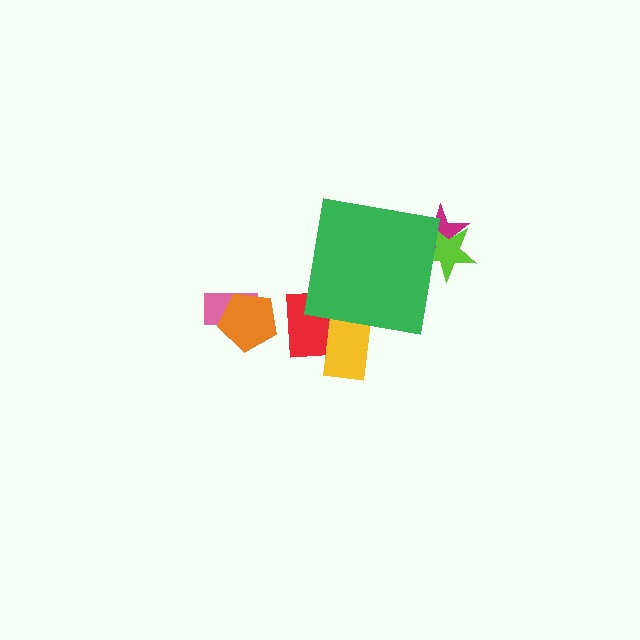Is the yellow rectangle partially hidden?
Yes, the yellow rectangle is partially hidden behind the green square.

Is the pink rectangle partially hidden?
No, the pink rectangle is fully visible.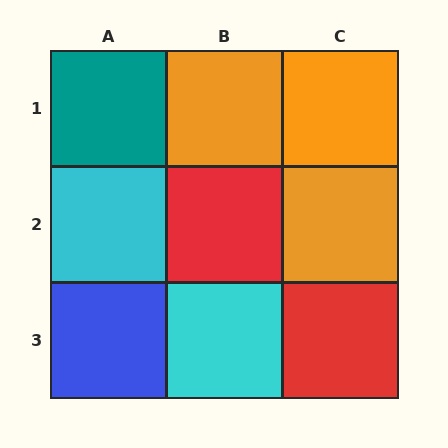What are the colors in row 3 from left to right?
Blue, cyan, red.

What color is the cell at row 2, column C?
Orange.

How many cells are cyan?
2 cells are cyan.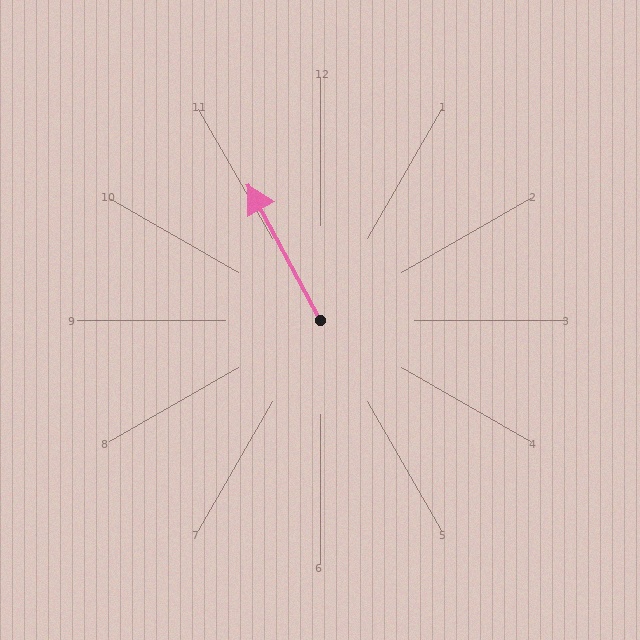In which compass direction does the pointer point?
Northwest.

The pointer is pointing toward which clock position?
Roughly 11 o'clock.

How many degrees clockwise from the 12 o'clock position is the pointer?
Approximately 332 degrees.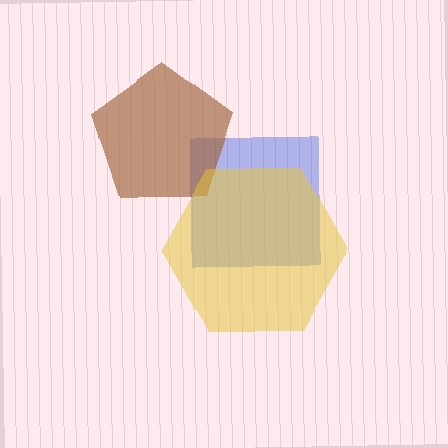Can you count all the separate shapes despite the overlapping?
Yes, there are 3 separate shapes.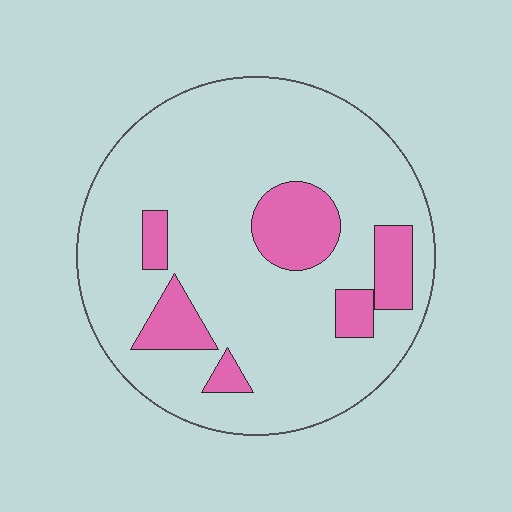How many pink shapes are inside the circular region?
6.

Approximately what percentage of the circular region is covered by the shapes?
Approximately 20%.